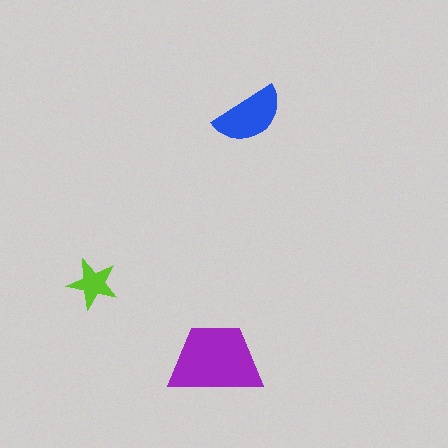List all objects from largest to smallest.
The purple trapezoid, the blue semicircle, the lime star.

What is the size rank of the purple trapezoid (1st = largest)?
1st.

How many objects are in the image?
There are 3 objects in the image.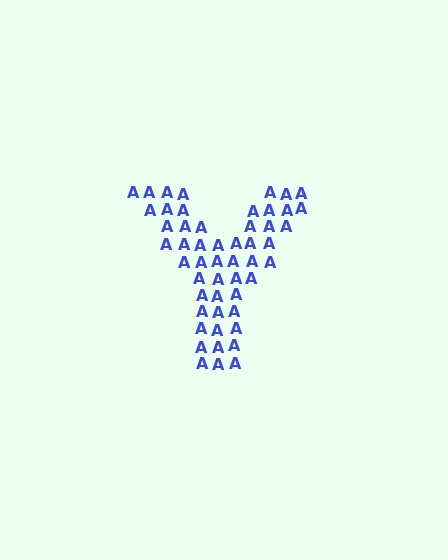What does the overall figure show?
The overall figure shows the letter Y.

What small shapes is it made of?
It is made of small letter A's.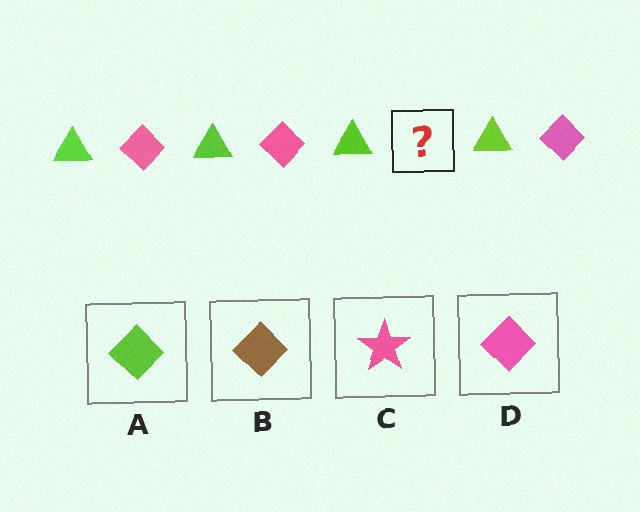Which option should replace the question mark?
Option D.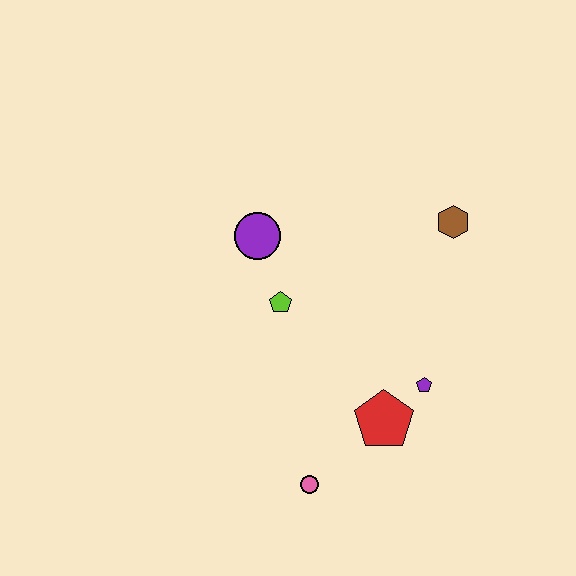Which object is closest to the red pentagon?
The purple pentagon is closest to the red pentagon.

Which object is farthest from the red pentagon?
The purple circle is farthest from the red pentagon.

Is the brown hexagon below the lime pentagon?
No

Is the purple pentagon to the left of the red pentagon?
No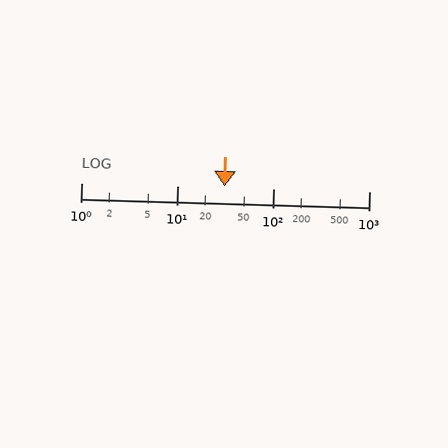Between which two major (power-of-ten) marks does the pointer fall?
The pointer is between 10 and 100.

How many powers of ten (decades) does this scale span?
The scale spans 3 decades, from 1 to 1000.